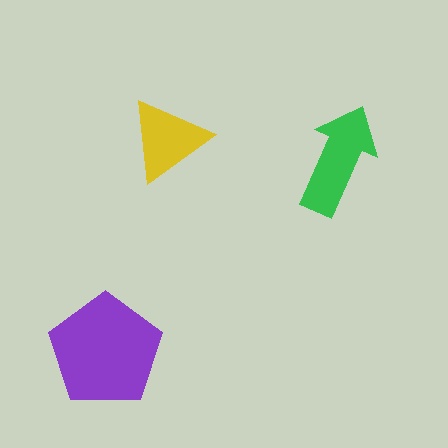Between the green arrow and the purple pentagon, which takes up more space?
The purple pentagon.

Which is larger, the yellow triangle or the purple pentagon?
The purple pentagon.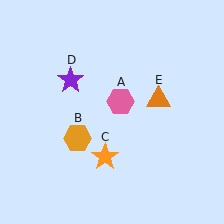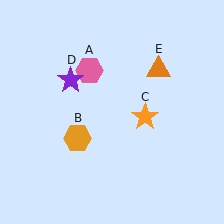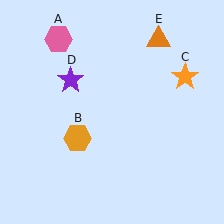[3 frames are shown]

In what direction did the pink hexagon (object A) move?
The pink hexagon (object A) moved up and to the left.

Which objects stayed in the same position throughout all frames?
Orange hexagon (object B) and purple star (object D) remained stationary.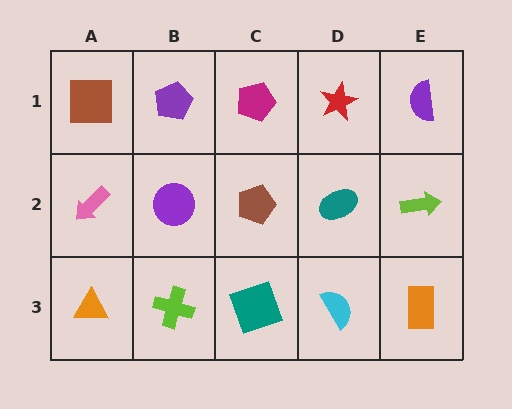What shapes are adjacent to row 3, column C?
A brown pentagon (row 2, column C), a lime cross (row 3, column B), a cyan semicircle (row 3, column D).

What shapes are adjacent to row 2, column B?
A purple pentagon (row 1, column B), a lime cross (row 3, column B), a pink arrow (row 2, column A), a brown pentagon (row 2, column C).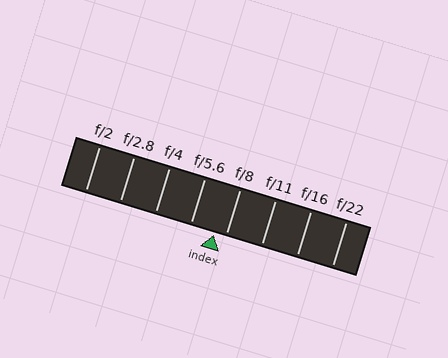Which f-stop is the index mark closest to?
The index mark is closest to f/8.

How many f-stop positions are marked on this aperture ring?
There are 8 f-stop positions marked.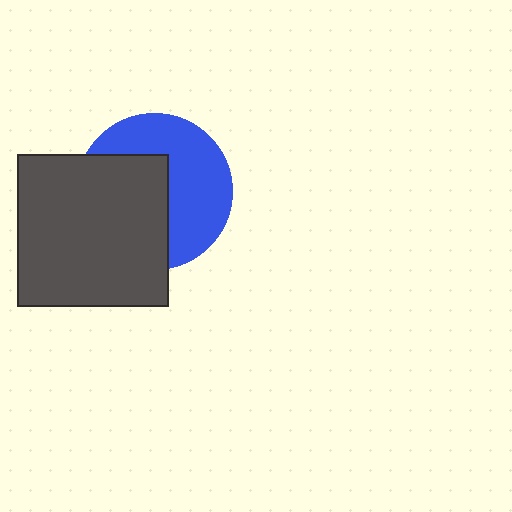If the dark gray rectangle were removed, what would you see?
You would see the complete blue circle.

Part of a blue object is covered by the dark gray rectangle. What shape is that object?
It is a circle.